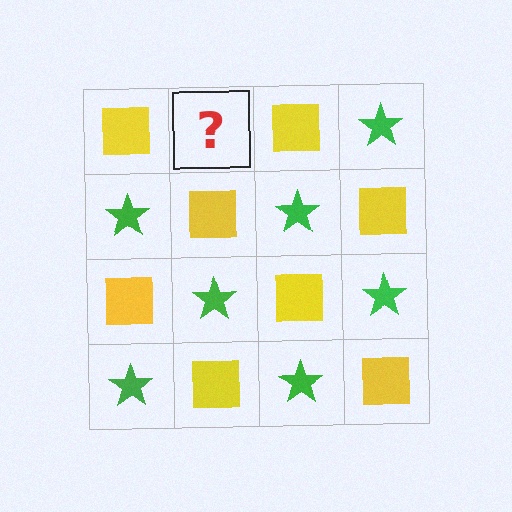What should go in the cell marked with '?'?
The missing cell should contain a green star.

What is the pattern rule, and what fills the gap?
The rule is that it alternates yellow square and green star in a checkerboard pattern. The gap should be filled with a green star.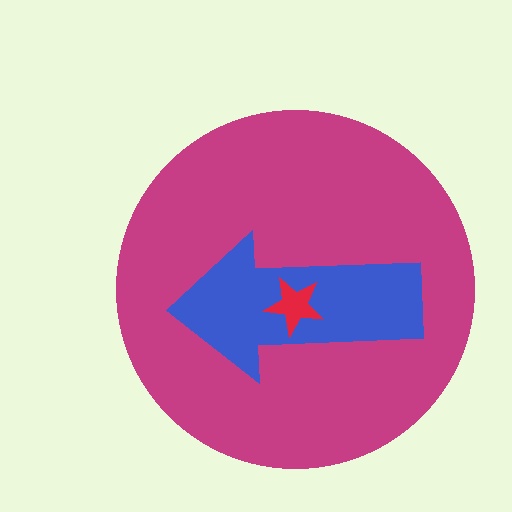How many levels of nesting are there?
3.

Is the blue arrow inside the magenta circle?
Yes.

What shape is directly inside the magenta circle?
The blue arrow.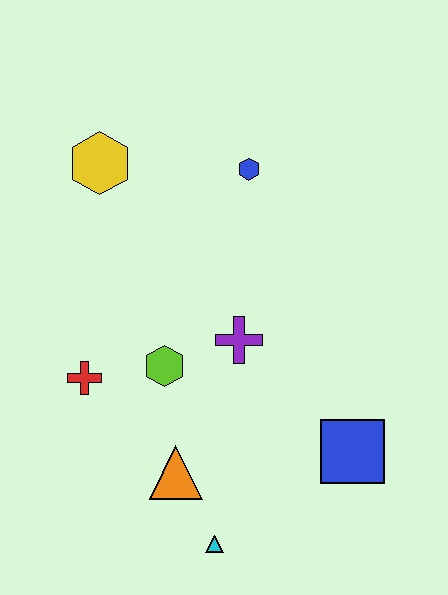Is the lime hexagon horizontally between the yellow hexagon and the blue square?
Yes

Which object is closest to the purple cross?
The lime hexagon is closest to the purple cross.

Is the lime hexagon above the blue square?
Yes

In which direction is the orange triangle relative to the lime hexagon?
The orange triangle is below the lime hexagon.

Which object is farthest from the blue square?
The yellow hexagon is farthest from the blue square.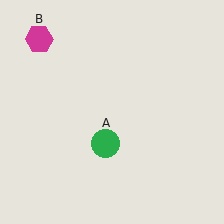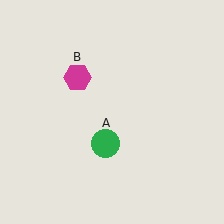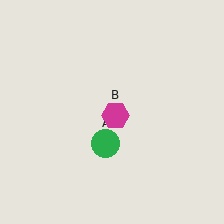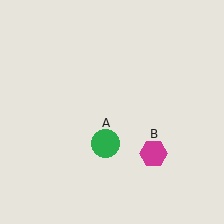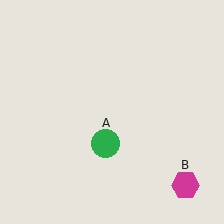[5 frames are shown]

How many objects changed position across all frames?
1 object changed position: magenta hexagon (object B).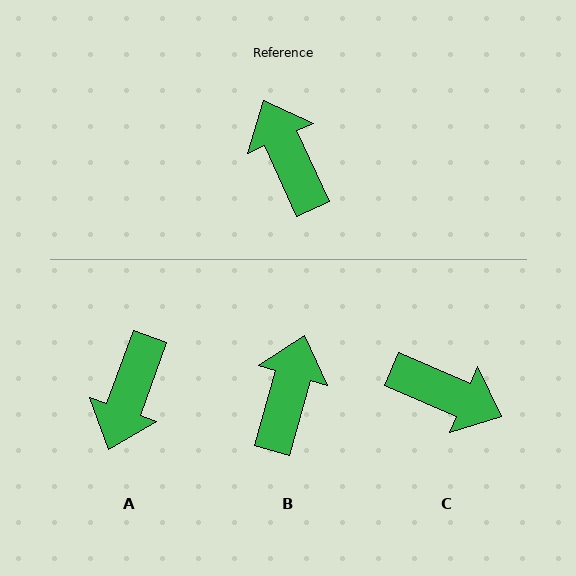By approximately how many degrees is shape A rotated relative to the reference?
Approximately 135 degrees counter-clockwise.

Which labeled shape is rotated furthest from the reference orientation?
C, about 137 degrees away.